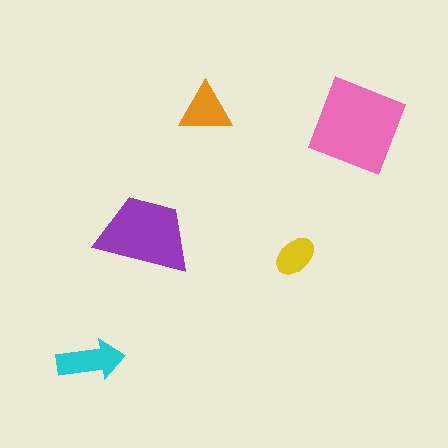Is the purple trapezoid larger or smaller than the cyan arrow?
Larger.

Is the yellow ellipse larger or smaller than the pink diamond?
Smaller.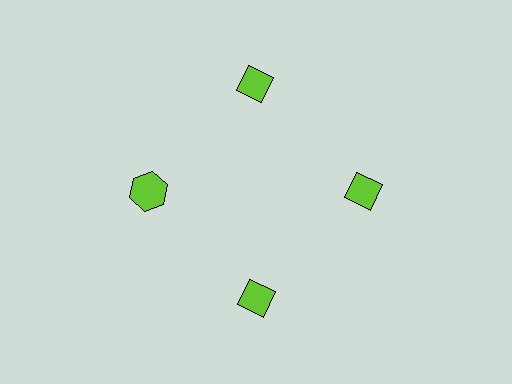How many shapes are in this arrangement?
There are 4 shapes arranged in a ring pattern.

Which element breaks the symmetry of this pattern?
The lime hexagon at roughly the 9 o'clock position breaks the symmetry. All other shapes are lime diamonds.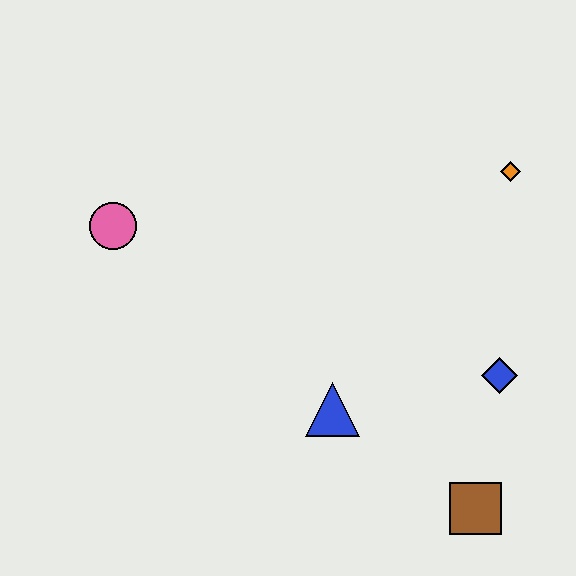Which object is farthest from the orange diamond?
The pink circle is farthest from the orange diamond.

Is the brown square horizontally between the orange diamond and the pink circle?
Yes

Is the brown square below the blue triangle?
Yes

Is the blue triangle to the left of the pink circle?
No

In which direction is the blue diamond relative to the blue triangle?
The blue diamond is to the right of the blue triangle.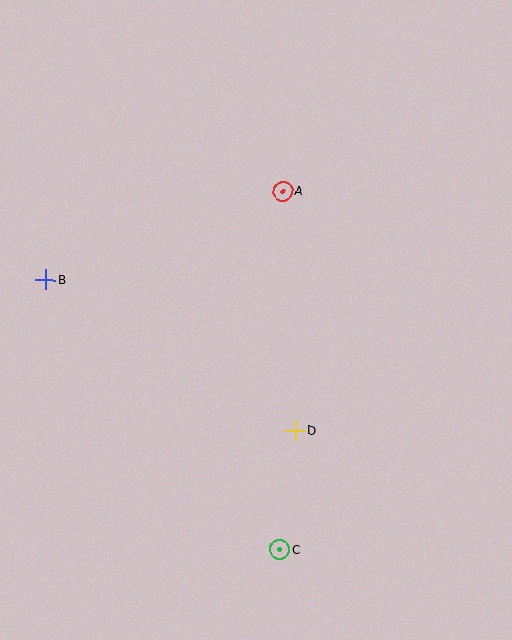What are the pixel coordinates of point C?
Point C is at (280, 550).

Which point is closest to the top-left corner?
Point B is closest to the top-left corner.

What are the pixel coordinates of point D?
Point D is at (295, 430).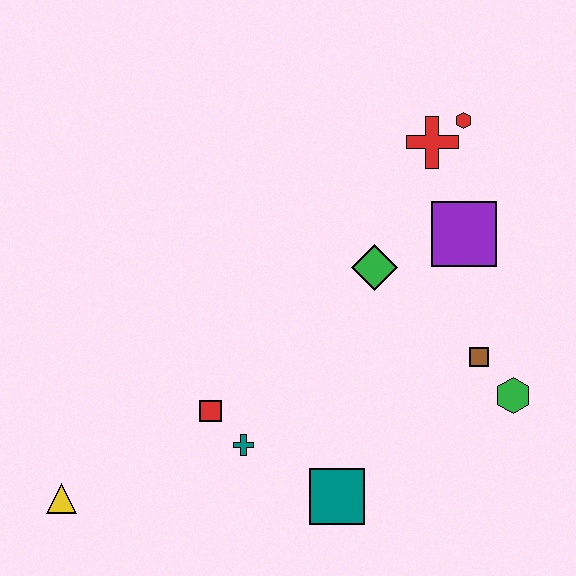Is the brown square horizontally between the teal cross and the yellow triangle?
No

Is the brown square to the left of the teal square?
No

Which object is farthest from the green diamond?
The yellow triangle is farthest from the green diamond.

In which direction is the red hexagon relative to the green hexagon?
The red hexagon is above the green hexagon.